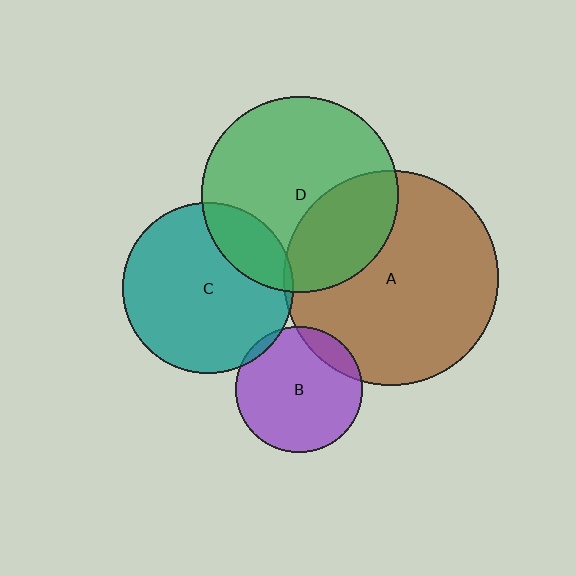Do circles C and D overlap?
Yes.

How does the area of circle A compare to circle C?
Approximately 1.6 times.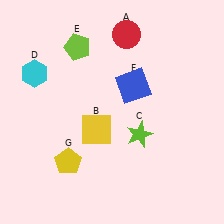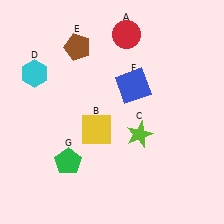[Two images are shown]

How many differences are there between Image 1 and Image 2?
There are 2 differences between the two images.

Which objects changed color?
E changed from lime to brown. G changed from yellow to green.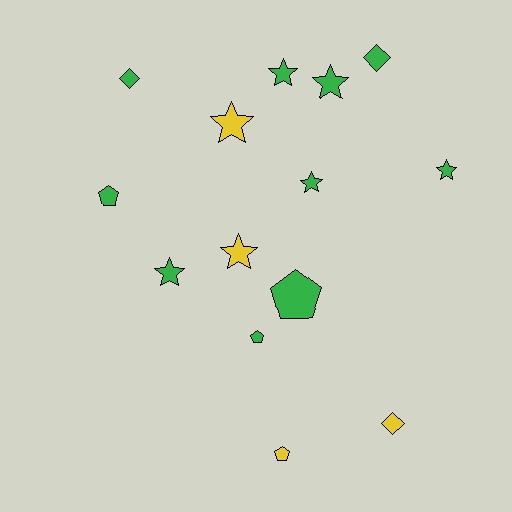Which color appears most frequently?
Green, with 10 objects.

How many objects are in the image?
There are 14 objects.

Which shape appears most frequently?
Star, with 7 objects.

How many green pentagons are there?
There are 3 green pentagons.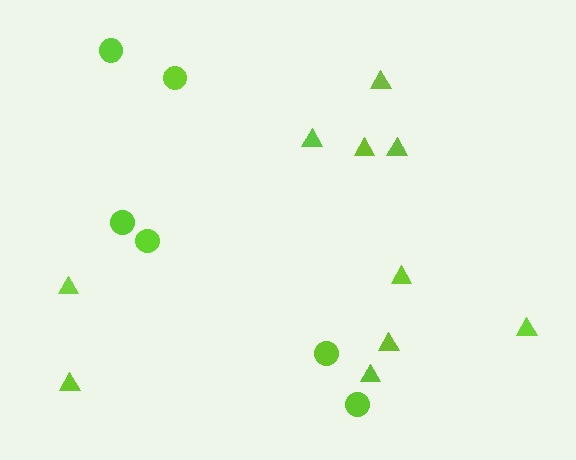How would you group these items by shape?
There are 2 groups: one group of circles (6) and one group of triangles (10).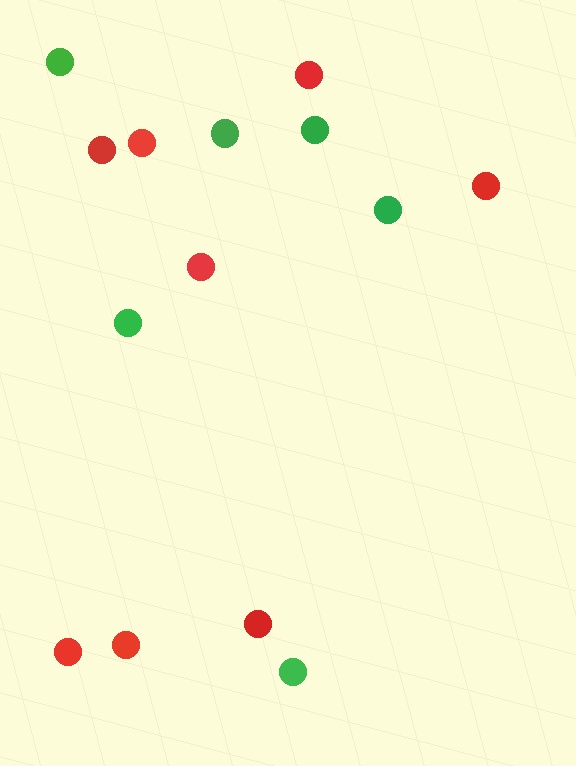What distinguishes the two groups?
There are 2 groups: one group of green circles (6) and one group of red circles (8).